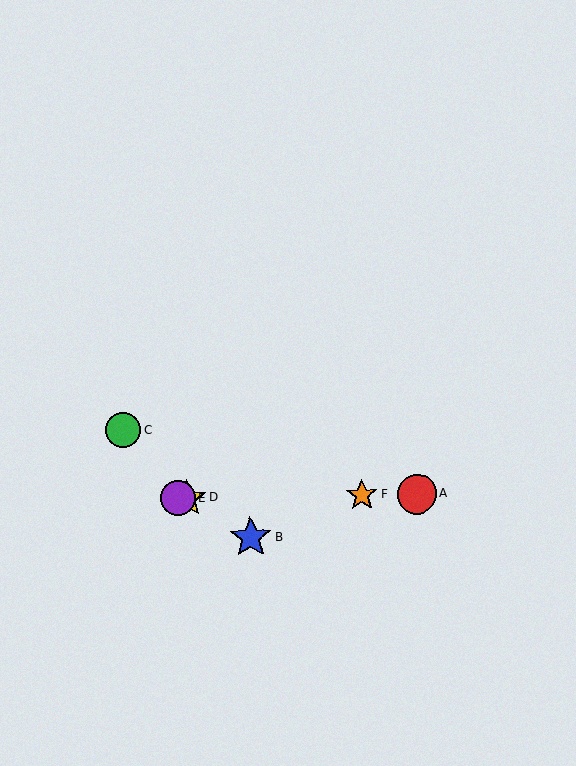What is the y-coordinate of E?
Object E is at y≈498.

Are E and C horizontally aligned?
No, E is at y≈498 and C is at y≈430.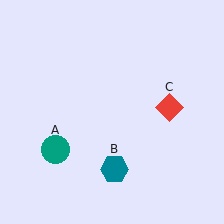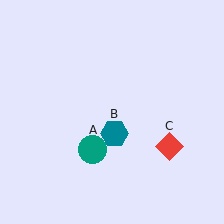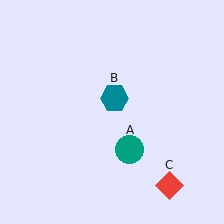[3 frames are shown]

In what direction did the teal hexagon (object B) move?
The teal hexagon (object B) moved up.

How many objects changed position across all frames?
3 objects changed position: teal circle (object A), teal hexagon (object B), red diamond (object C).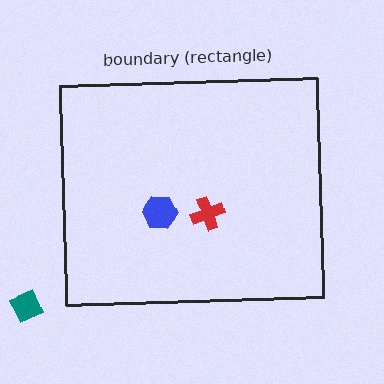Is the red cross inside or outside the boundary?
Inside.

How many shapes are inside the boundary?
2 inside, 1 outside.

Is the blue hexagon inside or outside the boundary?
Inside.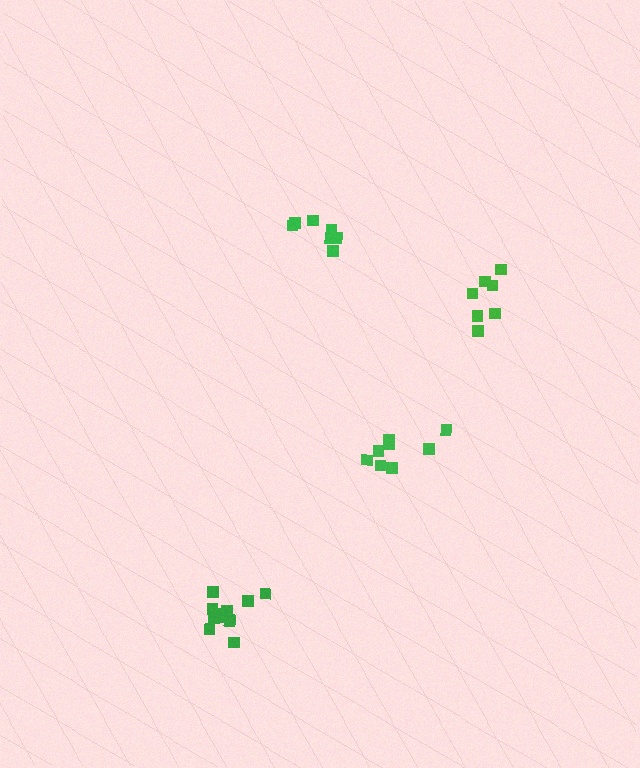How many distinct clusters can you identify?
There are 4 distinct clusters.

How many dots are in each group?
Group 1: 8 dots, Group 2: 7 dots, Group 3: 12 dots, Group 4: 7 dots (34 total).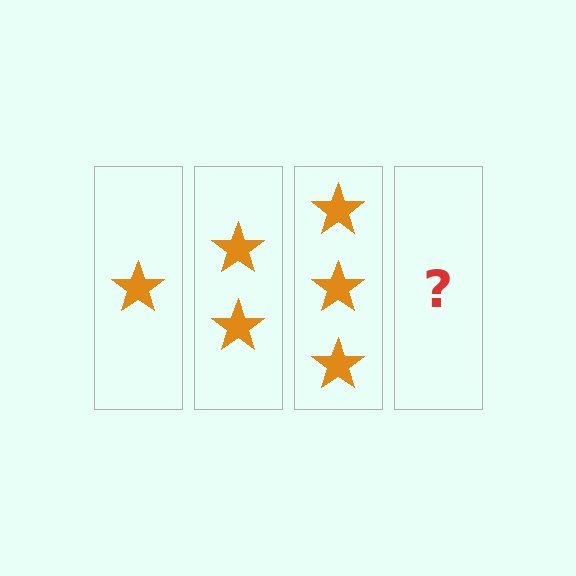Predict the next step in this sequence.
The next step is 4 stars.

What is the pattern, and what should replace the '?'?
The pattern is that each step adds one more star. The '?' should be 4 stars.